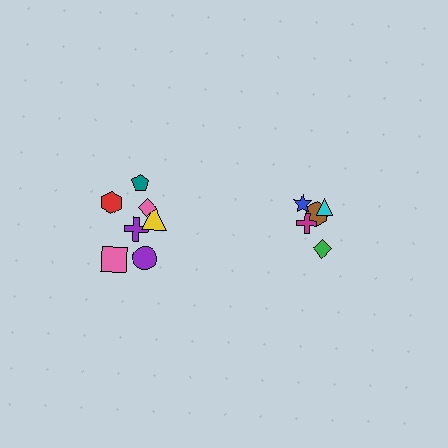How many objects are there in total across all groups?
There are 12 objects.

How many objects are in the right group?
There are 5 objects.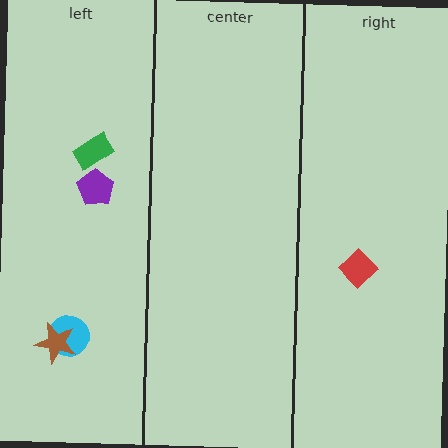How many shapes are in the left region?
4.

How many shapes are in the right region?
1.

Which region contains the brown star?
The left region.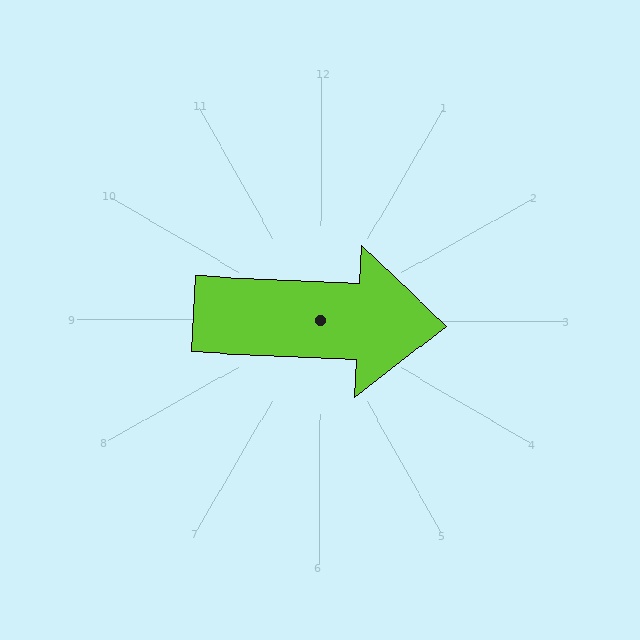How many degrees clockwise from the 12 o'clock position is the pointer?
Approximately 92 degrees.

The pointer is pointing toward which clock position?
Roughly 3 o'clock.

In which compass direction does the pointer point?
East.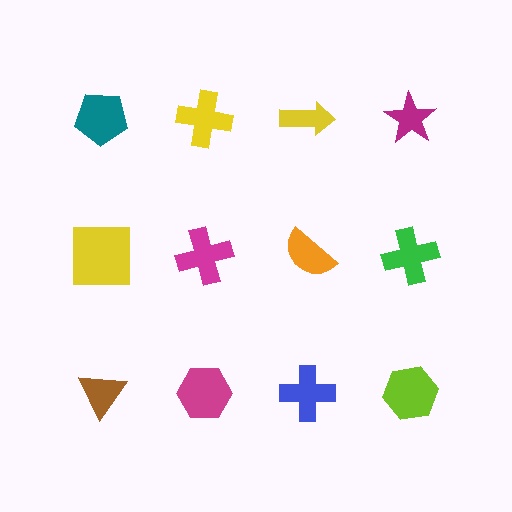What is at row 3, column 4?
A lime hexagon.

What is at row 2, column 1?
A yellow square.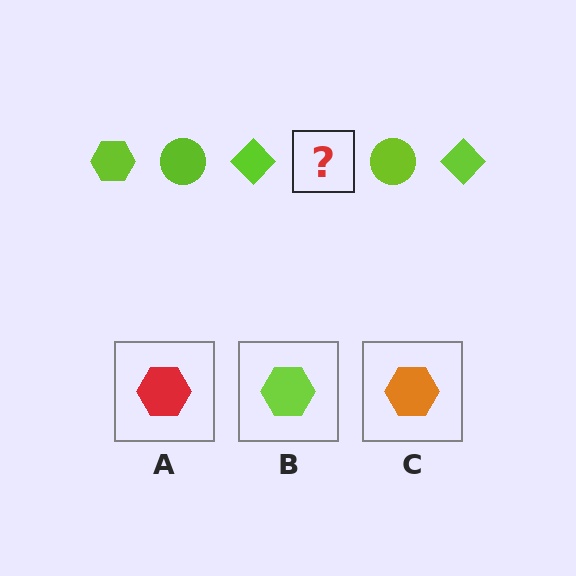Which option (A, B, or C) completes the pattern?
B.